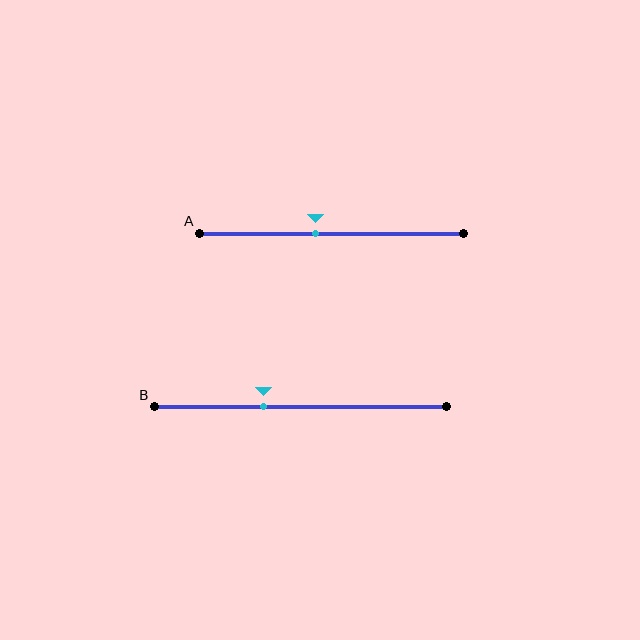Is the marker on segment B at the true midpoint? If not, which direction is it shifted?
No, the marker on segment B is shifted to the left by about 12% of the segment length.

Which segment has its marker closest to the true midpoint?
Segment A has its marker closest to the true midpoint.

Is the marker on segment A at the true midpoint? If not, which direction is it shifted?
No, the marker on segment A is shifted to the left by about 6% of the segment length.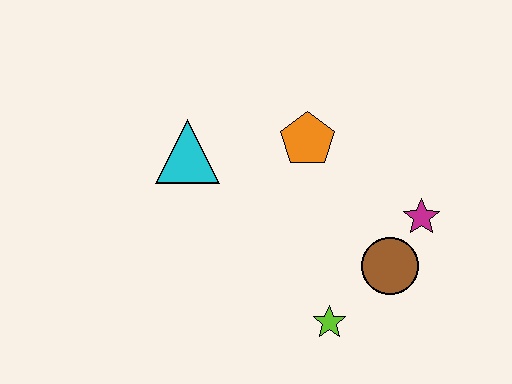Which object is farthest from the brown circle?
The cyan triangle is farthest from the brown circle.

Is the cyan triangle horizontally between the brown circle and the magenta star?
No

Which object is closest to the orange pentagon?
The cyan triangle is closest to the orange pentagon.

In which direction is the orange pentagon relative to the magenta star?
The orange pentagon is to the left of the magenta star.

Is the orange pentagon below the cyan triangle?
No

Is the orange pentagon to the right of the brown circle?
No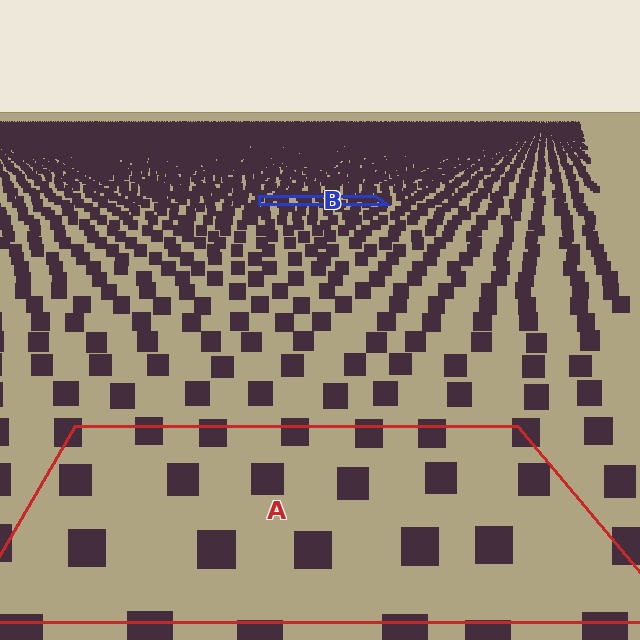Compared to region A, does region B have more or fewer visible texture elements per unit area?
Region B has more texture elements per unit area — they are packed more densely because it is farther away.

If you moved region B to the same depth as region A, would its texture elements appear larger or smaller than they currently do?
They would appear larger. At a closer depth, the same texture elements are projected at a bigger on-screen size.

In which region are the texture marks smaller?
The texture marks are smaller in region B, because it is farther away.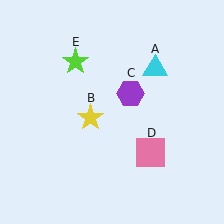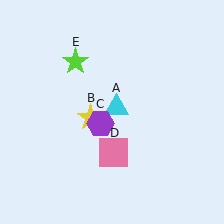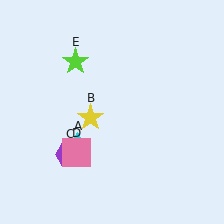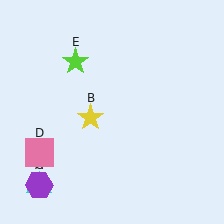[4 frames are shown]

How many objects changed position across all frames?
3 objects changed position: cyan triangle (object A), purple hexagon (object C), pink square (object D).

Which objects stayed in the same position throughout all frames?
Yellow star (object B) and lime star (object E) remained stationary.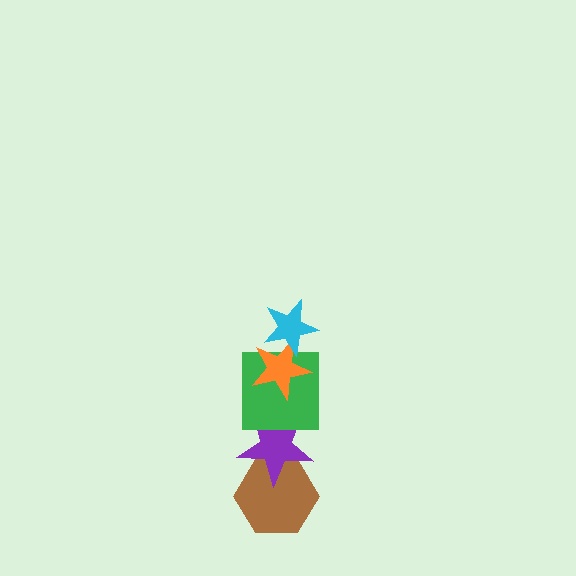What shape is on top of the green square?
The orange star is on top of the green square.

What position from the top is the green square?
The green square is 3rd from the top.